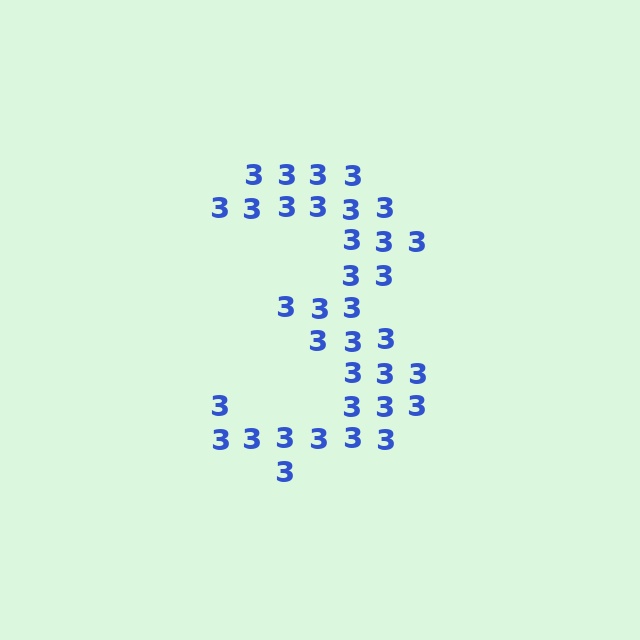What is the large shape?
The large shape is the digit 3.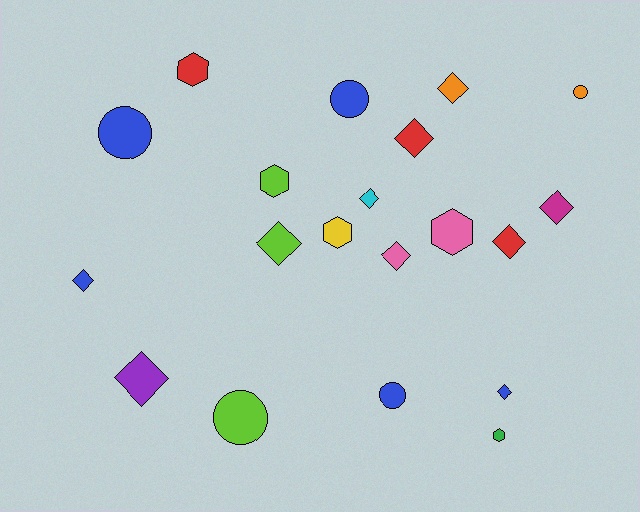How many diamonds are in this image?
There are 10 diamonds.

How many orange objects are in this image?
There are 2 orange objects.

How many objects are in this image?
There are 20 objects.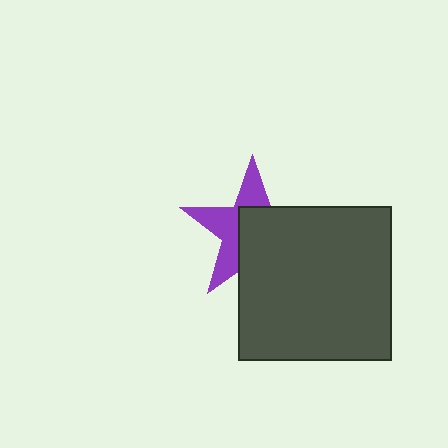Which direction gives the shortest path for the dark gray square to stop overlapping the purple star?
Moving toward the lower-right gives the shortest separation.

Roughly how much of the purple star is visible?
A small part of it is visible (roughly 44%).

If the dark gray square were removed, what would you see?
You would see the complete purple star.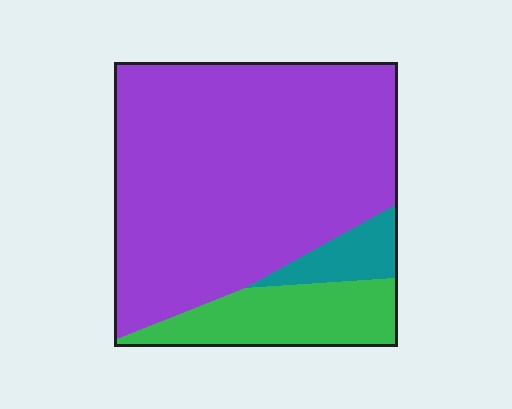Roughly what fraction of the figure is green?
Green covers roughly 15% of the figure.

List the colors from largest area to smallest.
From largest to smallest: purple, green, teal.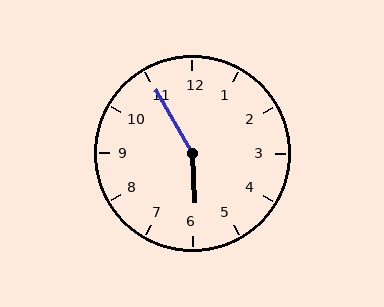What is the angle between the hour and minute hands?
Approximately 152 degrees.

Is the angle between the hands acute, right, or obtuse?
It is obtuse.